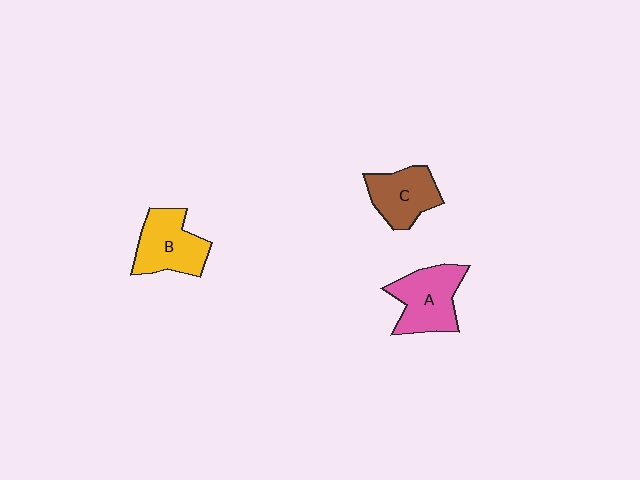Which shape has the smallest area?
Shape C (brown).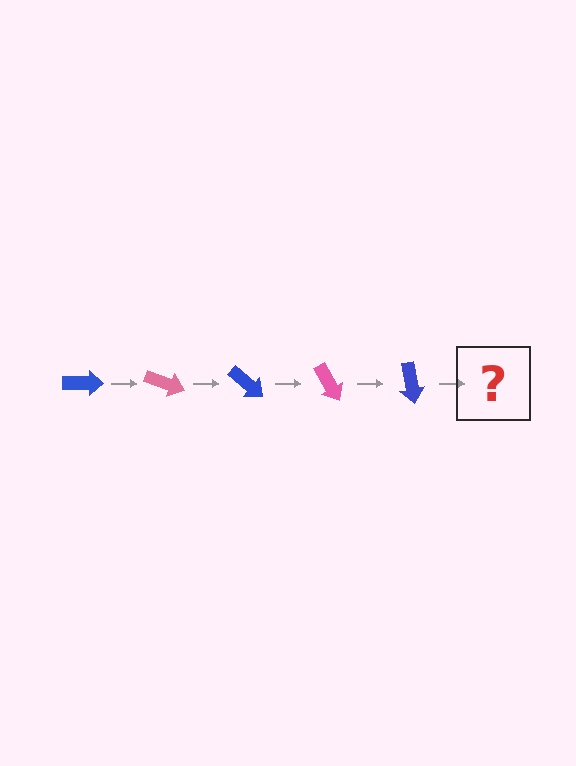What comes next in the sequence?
The next element should be a pink arrow, rotated 100 degrees from the start.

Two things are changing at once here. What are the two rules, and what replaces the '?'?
The two rules are that it rotates 20 degrees each step and the color cycles through blue and pink. The '?' should be a pink arrow, rotated 100 degrees from the start.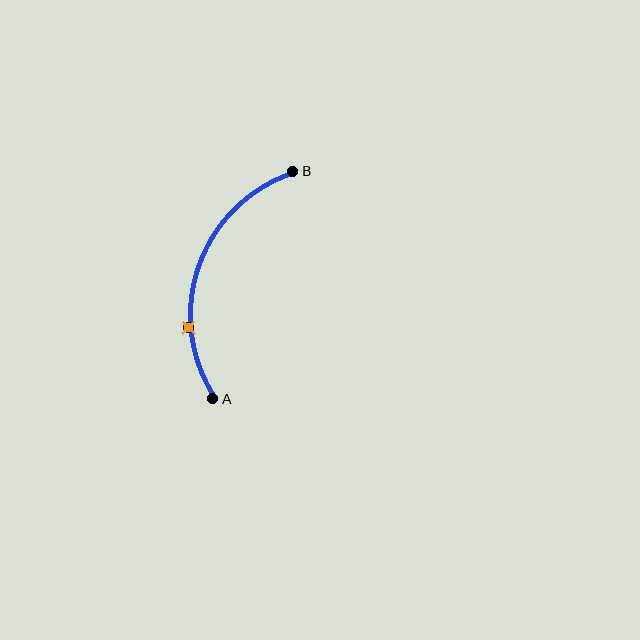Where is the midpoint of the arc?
The arc midpoint is the point on the curve farthest from the straight line joining A and B. It sits to the left of that line.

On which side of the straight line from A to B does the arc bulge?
The arc bulges to the left of the straight line connecting A and B.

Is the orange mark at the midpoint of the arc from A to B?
No. The orange mark lies on the arc but is closer to endpoint A. The arc midpoint would be at the point on the curve equidistant along the arc from both A and B.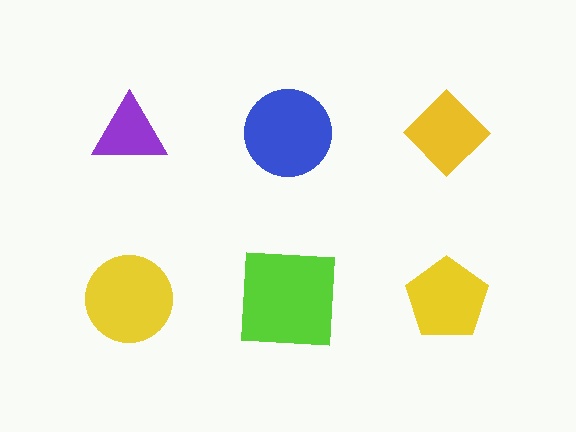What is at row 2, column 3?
A yellow pentagon.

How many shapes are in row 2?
3 shapes.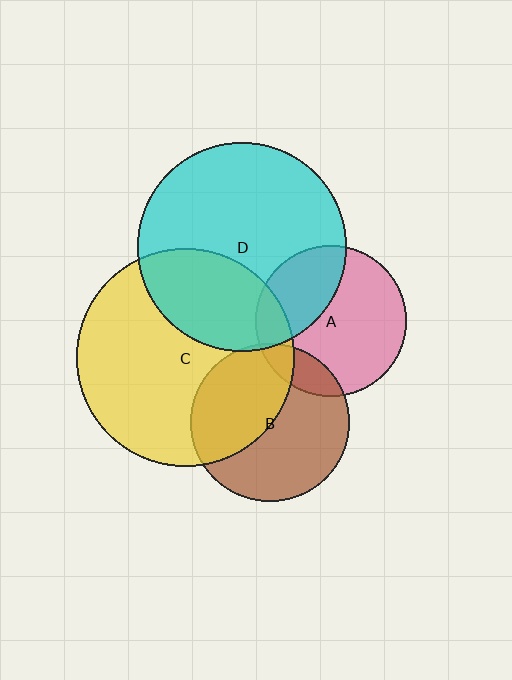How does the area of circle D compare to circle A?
Approximately 1.9 times.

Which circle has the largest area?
Circle C (yellow).